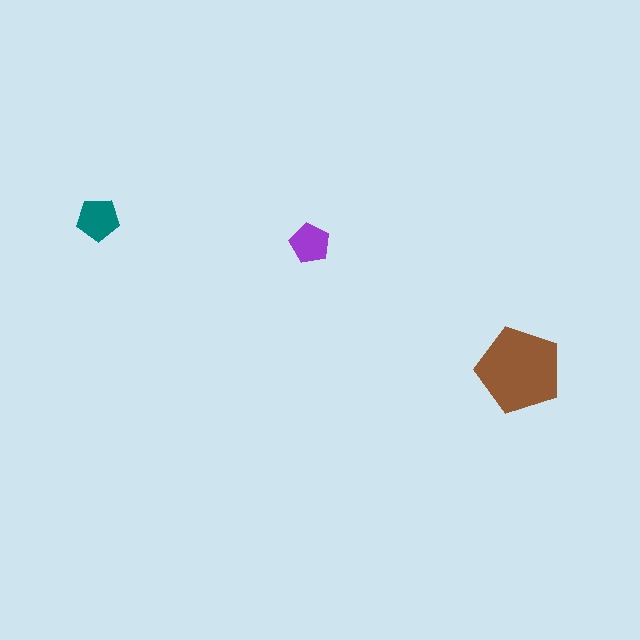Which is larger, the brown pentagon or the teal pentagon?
The brown one.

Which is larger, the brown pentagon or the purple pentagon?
The brown one.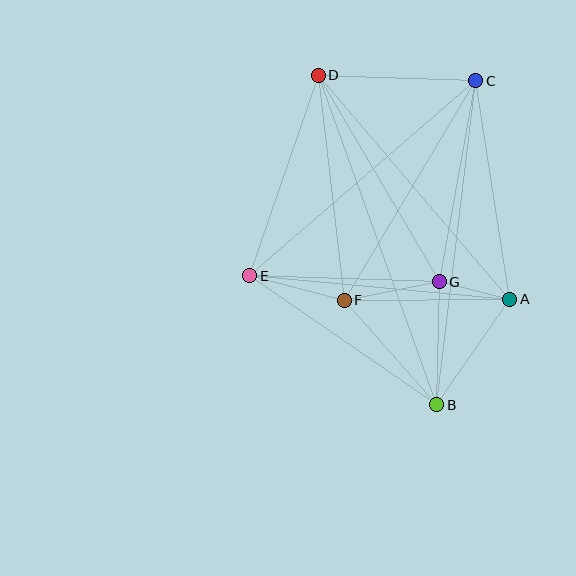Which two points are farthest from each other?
Points B and D are farthest from each other.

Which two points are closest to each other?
Points A and G are closest to each other.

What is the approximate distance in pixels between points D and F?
The distance between D and F is approximately 227 pixels.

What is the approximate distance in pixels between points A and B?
The distance between A and B is approximately 128 pixels.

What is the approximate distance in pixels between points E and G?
The distance between E and G is approximately 190 pixels.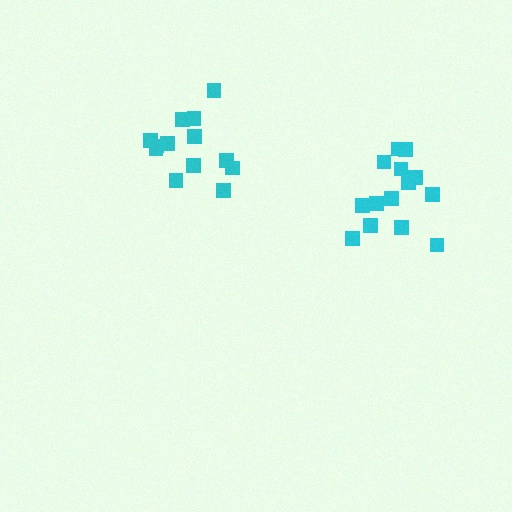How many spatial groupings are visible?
There are 2 spatial groupings.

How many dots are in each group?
Group 1: 15 dots, Group 2: 13 dots (28 total).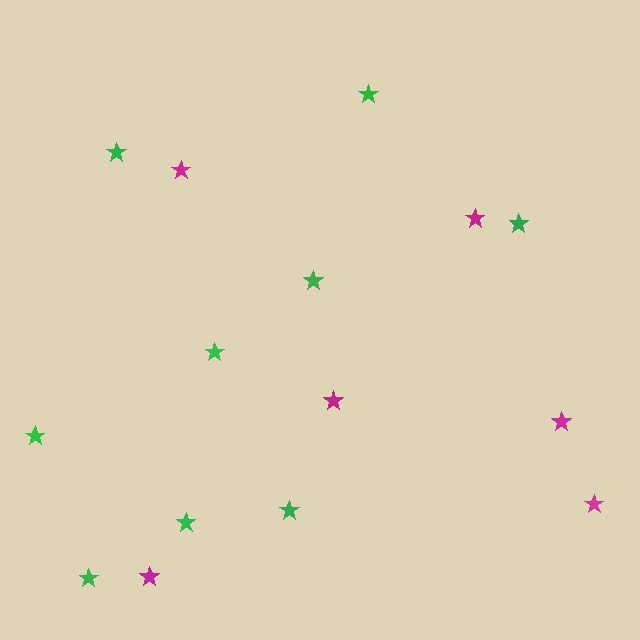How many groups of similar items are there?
There are 2 groups: one group of green stars (9) and one group of magenta stars (6).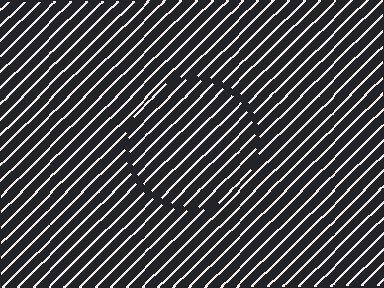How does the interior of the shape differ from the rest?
The interior of the shape contains the same grating, shifted by half a period — the contour is defined by the phase discontinuity where line-ends from the inner and outer gratings abut.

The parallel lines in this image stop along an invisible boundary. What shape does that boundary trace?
An illusory circle. The interior of the shape contains the same grating, shifted by half a period — the contour is defined by the phase discontinuity where line-ends from the inner and outer gratings abut.